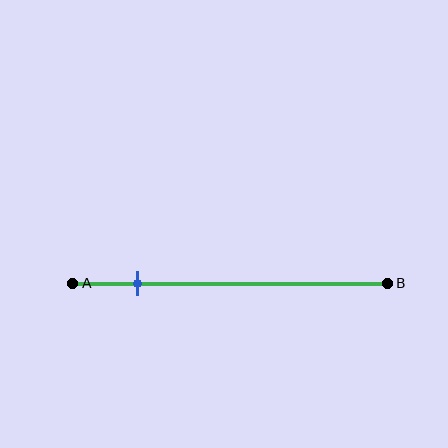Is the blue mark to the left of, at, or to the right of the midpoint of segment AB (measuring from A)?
The blue mark is to the left of the midpoint of segment AB.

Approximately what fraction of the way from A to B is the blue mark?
The blue mark is approximately 20% of the way from A to B.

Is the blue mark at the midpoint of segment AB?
No, the mark is at about 20% from A, not at the 50% midpoint.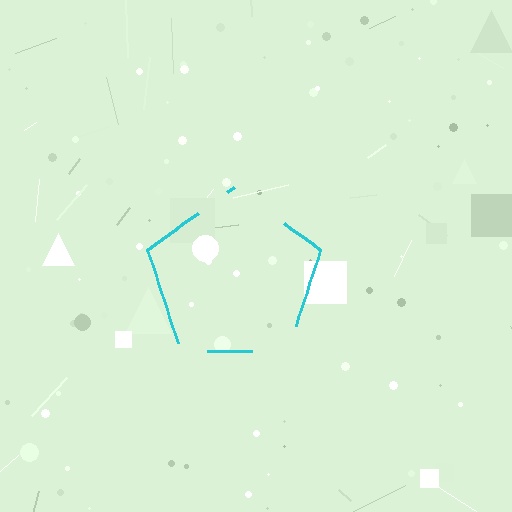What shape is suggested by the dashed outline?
The dashed outline suggests a pentagon.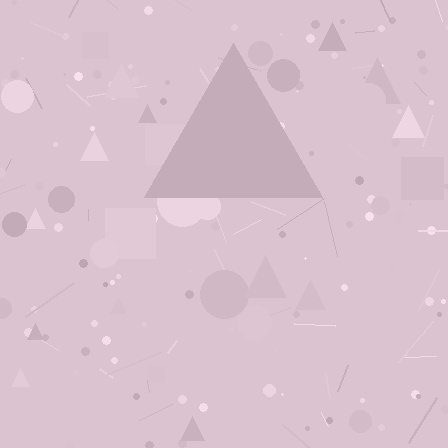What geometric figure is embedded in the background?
A triangle is embedded in the background.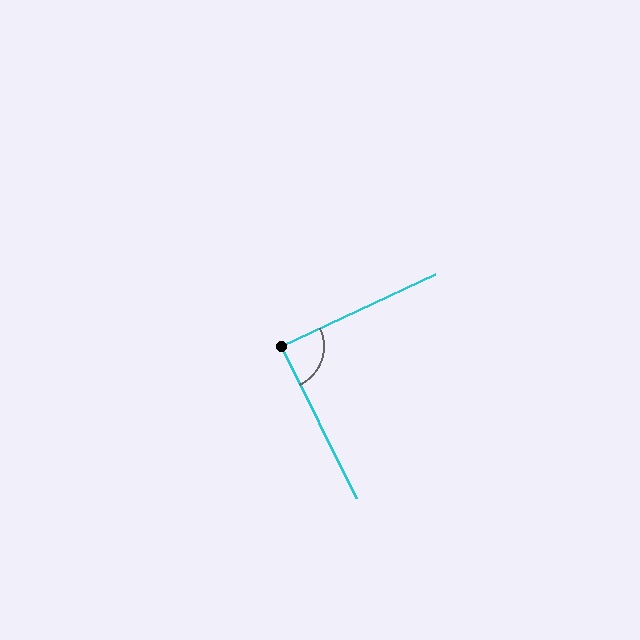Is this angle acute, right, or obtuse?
It is approximately a right angle.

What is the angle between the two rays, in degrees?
Approximately 89 degrees.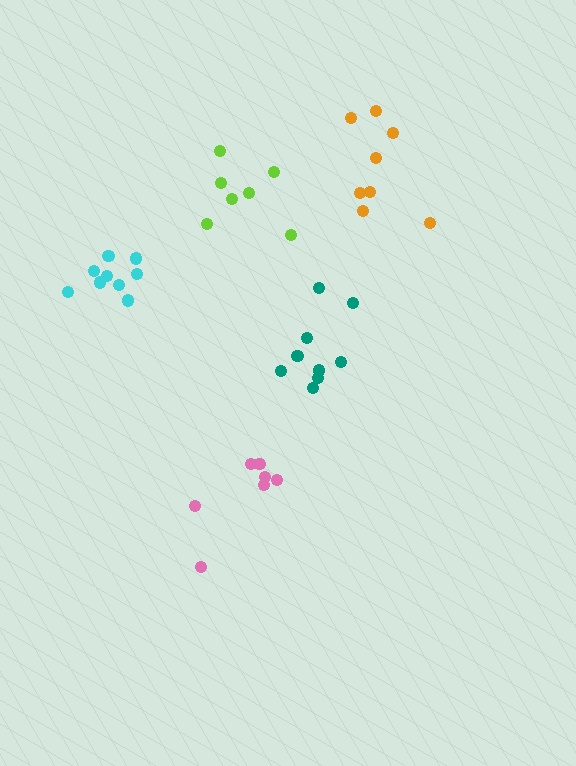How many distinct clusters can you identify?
There are 5 distinct clusters.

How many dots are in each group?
Group 1: 9 dots, Group 2: 9 dots, Group 3: 7 dots, Group 4: 7 dots, Group 5: 8 dots (40 total).